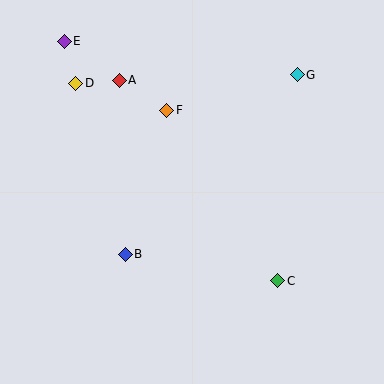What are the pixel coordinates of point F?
Point F is at (167, 110).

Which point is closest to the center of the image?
Point F at (167, 110) is closest to the center.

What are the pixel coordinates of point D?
Point D is at (76, 83).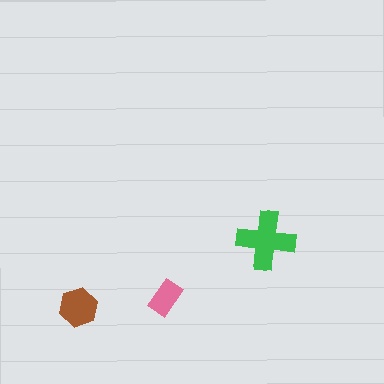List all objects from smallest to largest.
The pink rectangle, the brown hexagon, the green cross.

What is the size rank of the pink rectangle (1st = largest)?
3rd.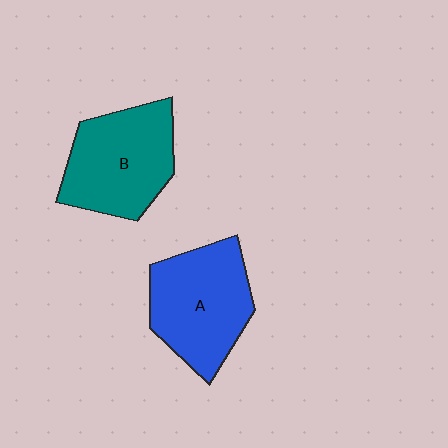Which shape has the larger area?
Shape A (blue).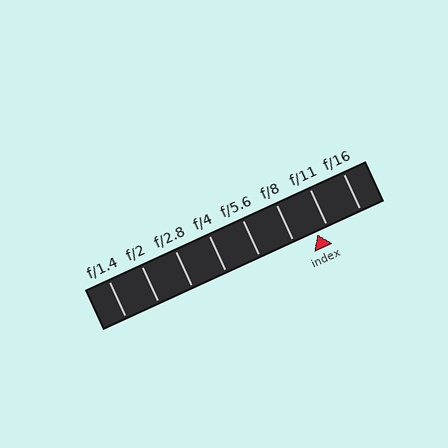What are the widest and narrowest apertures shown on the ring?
The widest aperture shown is f/1.4 and the narrowest is f/16.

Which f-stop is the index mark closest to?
The index mark is closest to f/11.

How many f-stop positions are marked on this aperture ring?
There are 8 f-stop positions marked.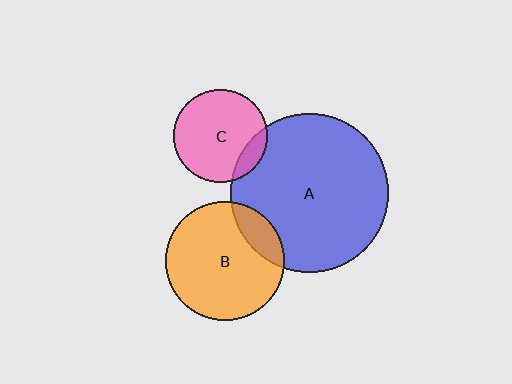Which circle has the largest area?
Circle A (blue).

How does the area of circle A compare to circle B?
Approximately 1.8 times.